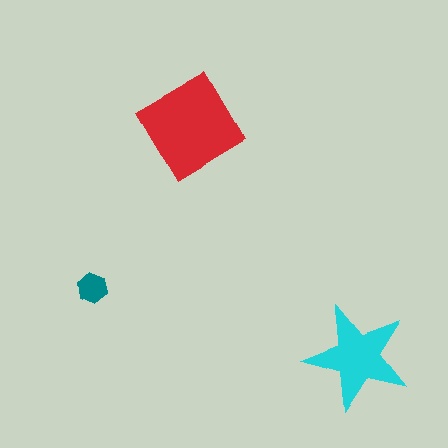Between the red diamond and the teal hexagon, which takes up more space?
The red diamond.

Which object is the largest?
The red diamond.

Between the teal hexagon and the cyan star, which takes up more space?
The cyan star.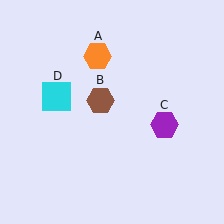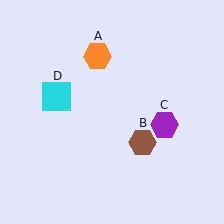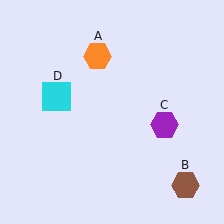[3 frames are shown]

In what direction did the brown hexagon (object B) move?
The brown hexagon (object B) moved down and to the right.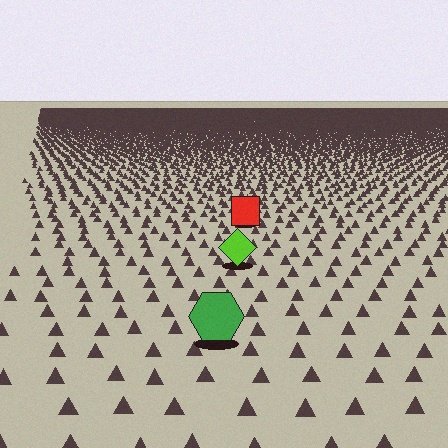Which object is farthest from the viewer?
The red square is farthest from the viewer. It appears smaller and the ground texture around it is denser.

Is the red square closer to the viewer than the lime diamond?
No. The lime diamond is closer — you can tell from the texture gradient: the ground texture is coarser near it.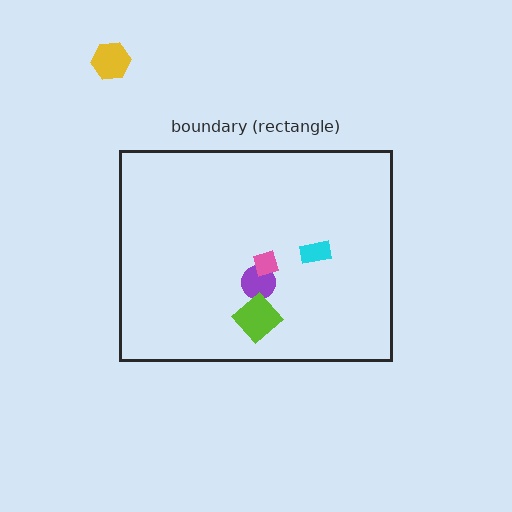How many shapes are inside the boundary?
4 inside, 1 outside.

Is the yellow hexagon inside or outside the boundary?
Outside.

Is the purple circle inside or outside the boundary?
Inside.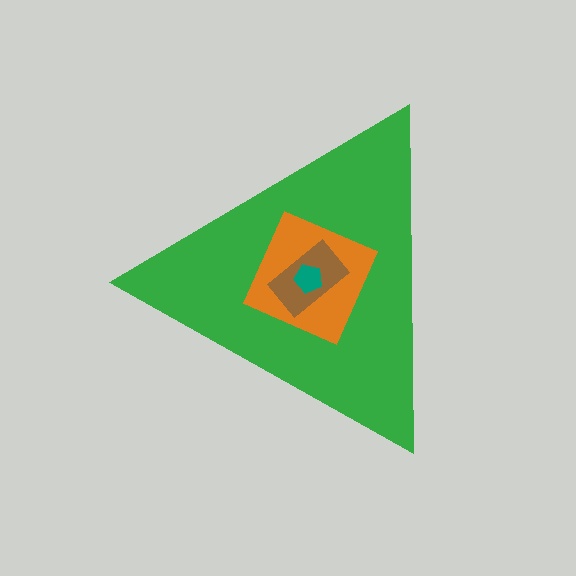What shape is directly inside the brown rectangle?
The teal pentagon.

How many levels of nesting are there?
4.